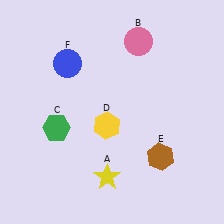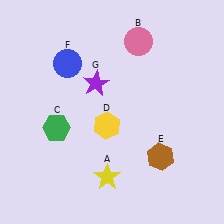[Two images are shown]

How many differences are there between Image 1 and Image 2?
There is 1 difference between the two images.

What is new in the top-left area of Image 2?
A purple star (G) was added in the top-left area of Image 2.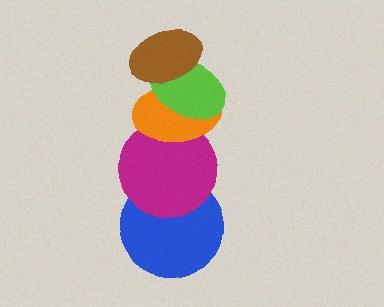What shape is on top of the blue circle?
The magenta circle is on top of the blue circle.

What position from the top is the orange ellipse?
The orange ellipse is 3rd from the top.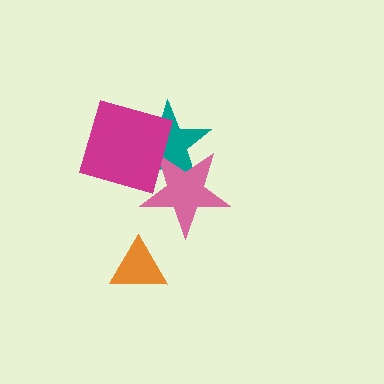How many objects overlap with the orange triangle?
0 objects overlap with the orange triangle.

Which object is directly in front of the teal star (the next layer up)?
The pink star is directly in front of the teal star.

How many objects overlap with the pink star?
2 objects overlap with the pink star.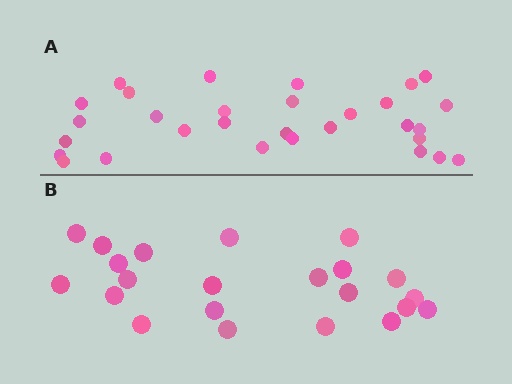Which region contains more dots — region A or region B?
Region A (the top region) has more dots.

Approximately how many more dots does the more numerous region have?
Region A has roughly 8 or so more dots than region B.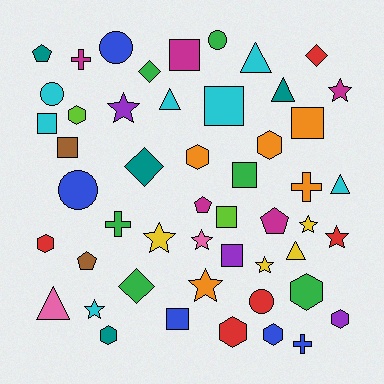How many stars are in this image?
There are 9 stars.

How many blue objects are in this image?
There are 5 blue objects.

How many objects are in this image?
There are 50 objects.